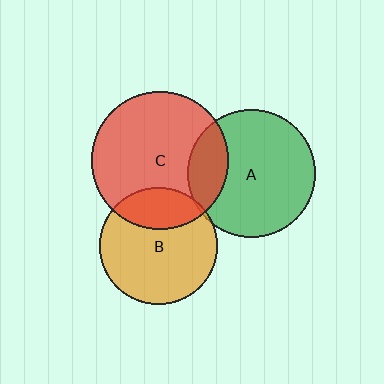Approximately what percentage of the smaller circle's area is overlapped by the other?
Approximately 5%.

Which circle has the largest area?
Circle C (red).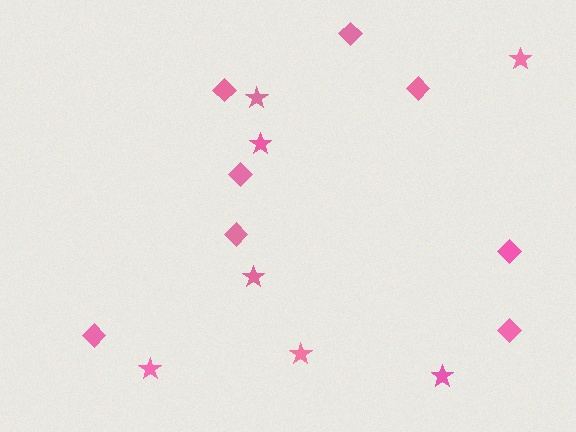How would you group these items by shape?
There are 2 groups: one group of diamonds (8) and one group of stars (7).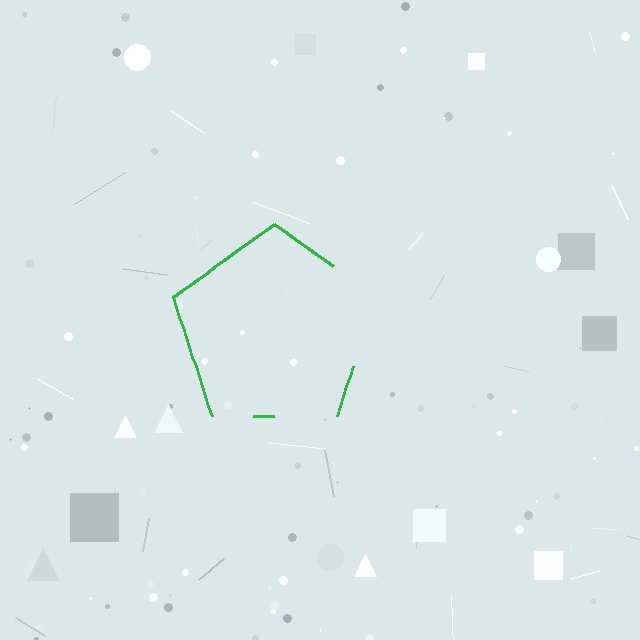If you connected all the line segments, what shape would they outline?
They would outline a pentagon.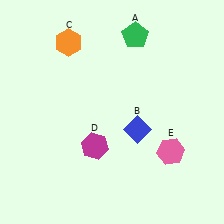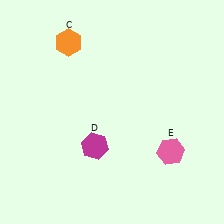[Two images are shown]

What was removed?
The green pentagon (A), the blue diamond (B) were removed in Image 2.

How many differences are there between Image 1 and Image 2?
There are 2 differences between the two images.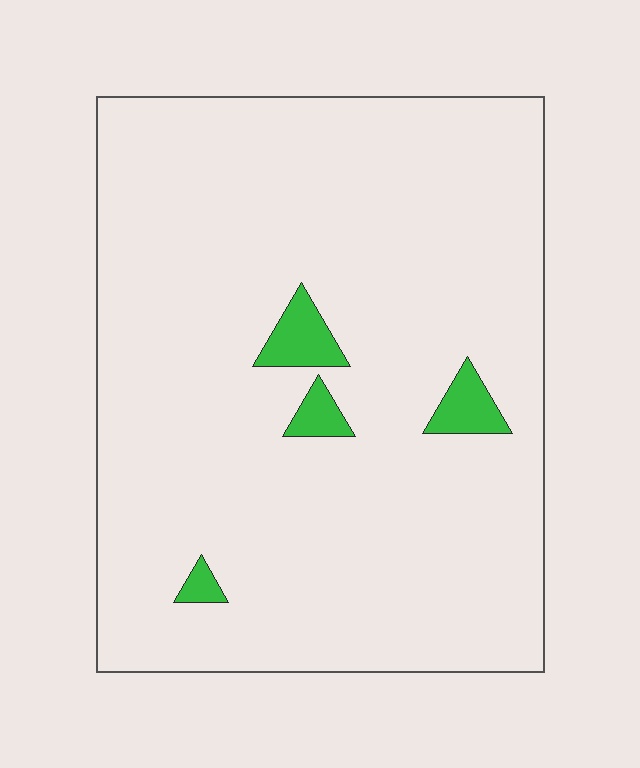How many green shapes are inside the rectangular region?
4.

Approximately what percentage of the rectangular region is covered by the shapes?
Approximately 5%.